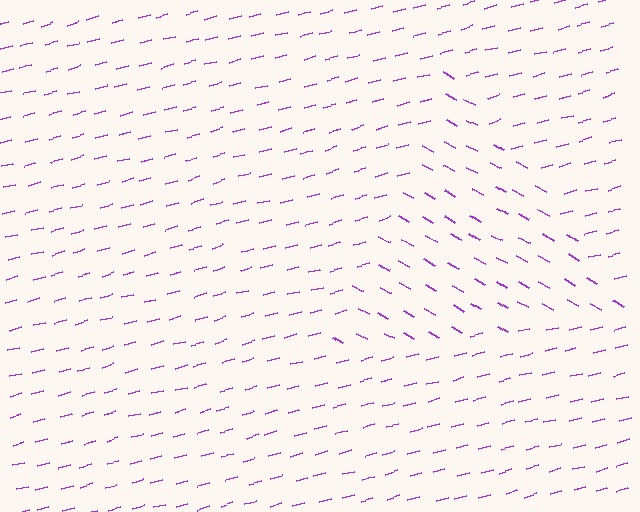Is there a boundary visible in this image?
Yes, there is a texture boundary formed by a change in line orientation.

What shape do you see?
I see a triangle.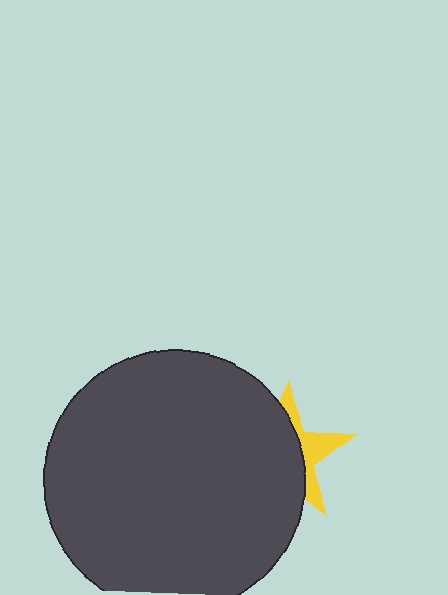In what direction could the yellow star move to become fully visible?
The yellow star could move right. That would shift it out from behind the dark gray circle entirely.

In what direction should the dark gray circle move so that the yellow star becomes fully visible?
The dark gray circle should move left. That is the shortest direction to clear the overlap and leave the yellow star fully visible.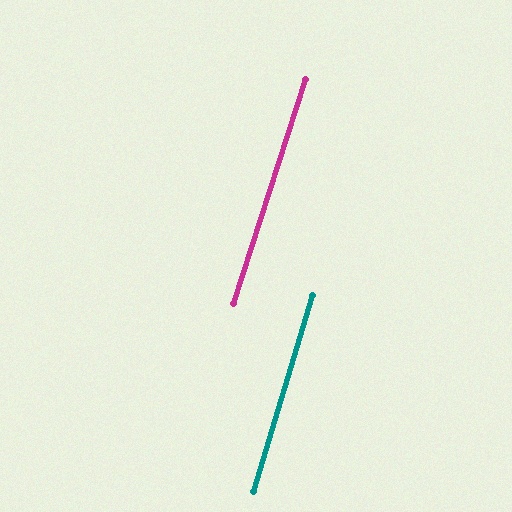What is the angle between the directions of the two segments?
Approximately 1 degree.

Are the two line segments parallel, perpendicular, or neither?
Parallel — their directions differ by only 1.2°.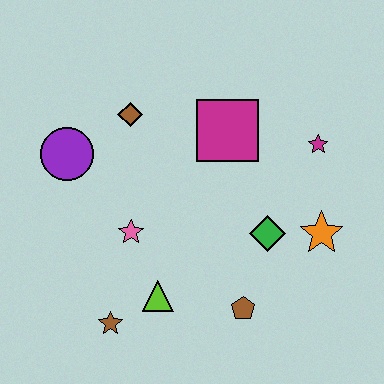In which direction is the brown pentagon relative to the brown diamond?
The brown pentagon is below the brown diamond.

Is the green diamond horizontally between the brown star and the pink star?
No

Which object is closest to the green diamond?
The orange star is closest to the green diamond.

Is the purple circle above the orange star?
Yes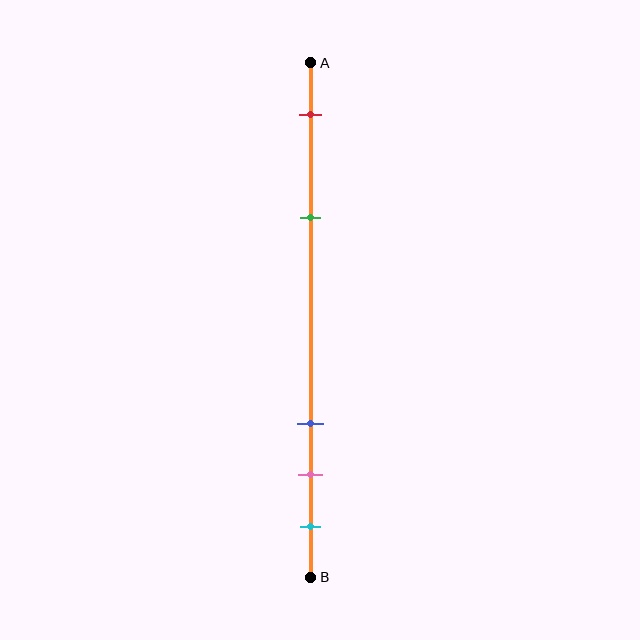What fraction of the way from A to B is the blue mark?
The blue mark is approximately 70% (0.7) of the way from A to B.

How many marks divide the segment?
There are 5 marks dividing the segment.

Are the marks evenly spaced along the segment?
No, the marks are not evenly spaced.